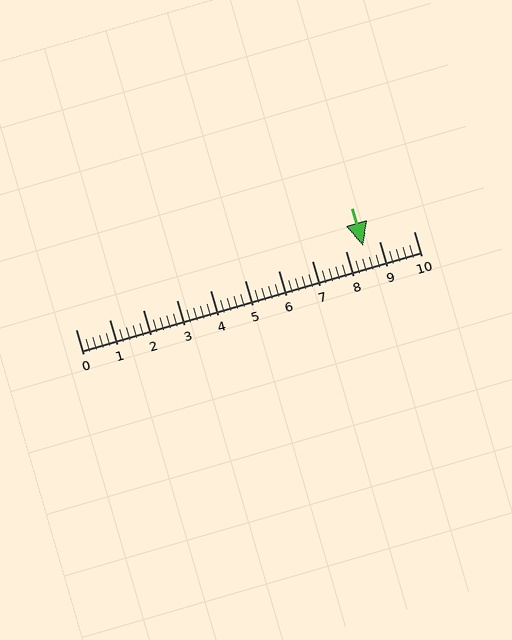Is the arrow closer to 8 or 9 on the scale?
The arrow is closer to 9.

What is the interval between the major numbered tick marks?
The major tick marks are spaced 1 units apart.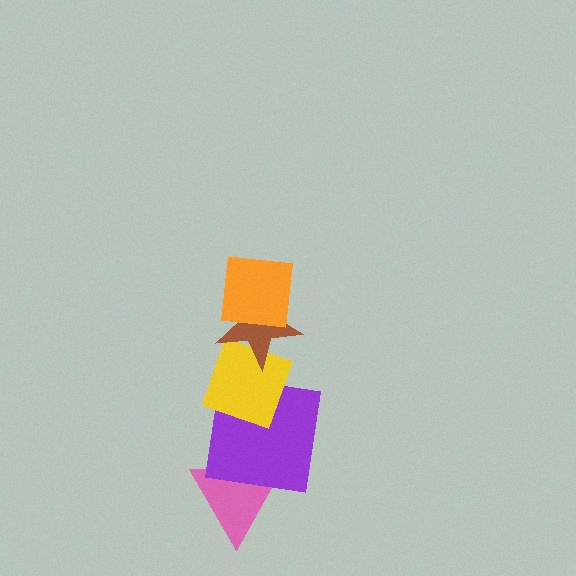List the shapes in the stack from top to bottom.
From top to bottom: the orange square, the brown star, the yellow diamond, the purple square, the pink triangle.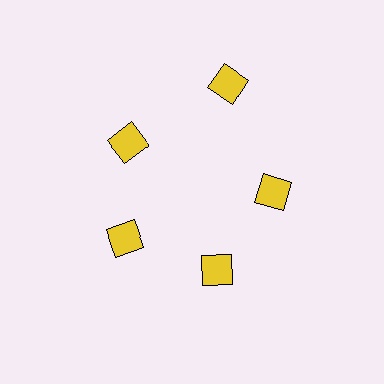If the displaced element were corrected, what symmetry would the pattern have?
It would have 5-fold rotational symmetry — the pattern would map onto itself every 72 degrees.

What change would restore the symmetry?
The symmetry would be restored by moving it inward, back onto the ring so that all 5 diamonds sit at equal angles and equal distance from the center.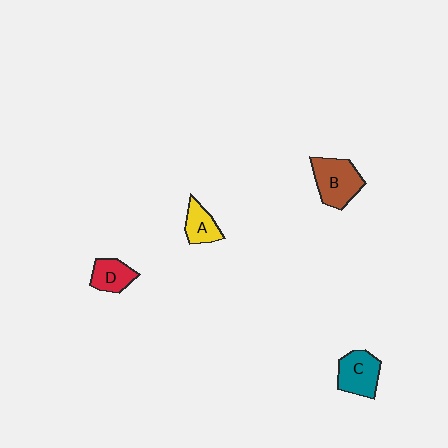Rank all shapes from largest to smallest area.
From largest to smallest: B (brown), C (teal), D (red), A (yellow).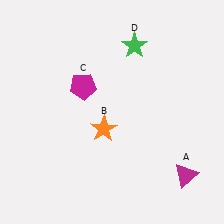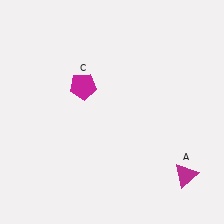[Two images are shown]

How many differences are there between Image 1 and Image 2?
There are 2 differences between the two images.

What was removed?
The orange star (B), the green star (D) were removed in Image 2.